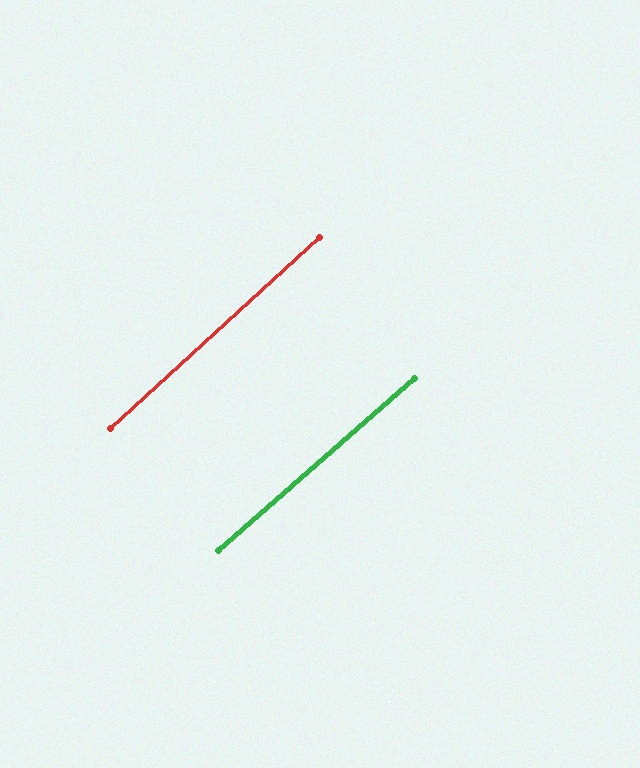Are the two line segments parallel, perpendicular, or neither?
Parallel — their directions differ by only 1.2°.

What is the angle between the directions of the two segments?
Approximately 1 degree.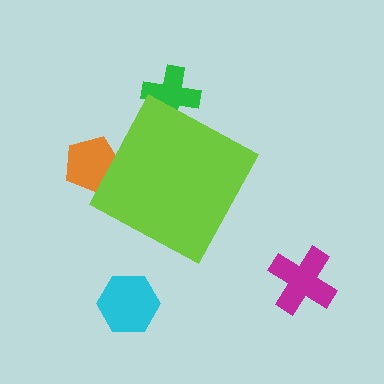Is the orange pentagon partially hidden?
Yes, the orange pentagon is partially hidden behind the lime diamond.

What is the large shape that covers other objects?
A lime diamond.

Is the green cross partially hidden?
Yes, the green cross is partially hidden behind the lime diamond.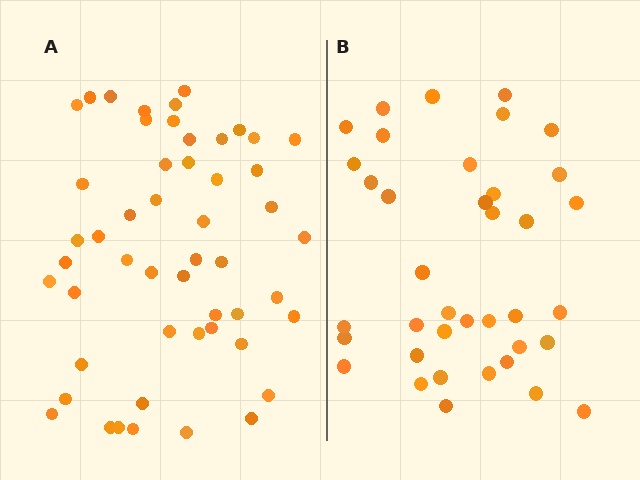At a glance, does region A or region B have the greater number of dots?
Region A (the left region) has more dots.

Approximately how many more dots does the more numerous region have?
Region A has approximately 15 more dots than region B.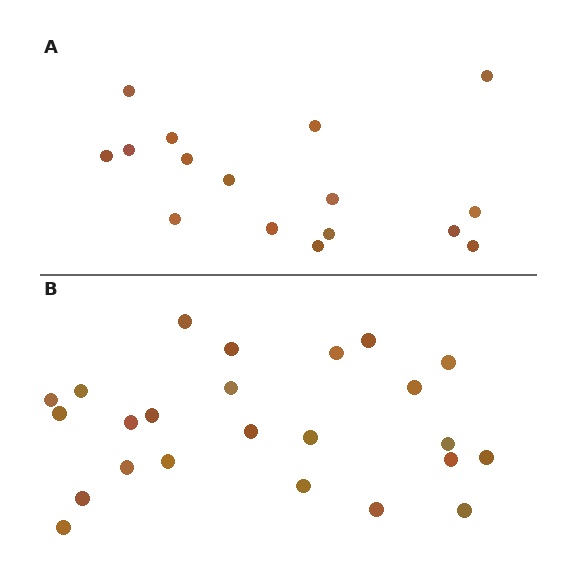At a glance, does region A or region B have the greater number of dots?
Region B (the bottom region) has more dots.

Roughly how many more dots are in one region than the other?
Region B has roughly 8 or so more dots than region A.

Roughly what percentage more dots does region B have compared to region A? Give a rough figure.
About 50% more.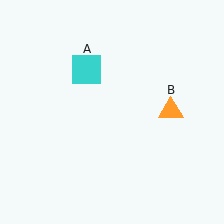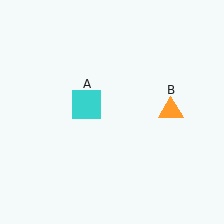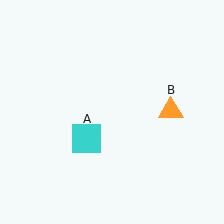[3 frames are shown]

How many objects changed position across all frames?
1 object changed position: cyan square (object A).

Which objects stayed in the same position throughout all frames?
Orange triangle (object B) remained stationary.